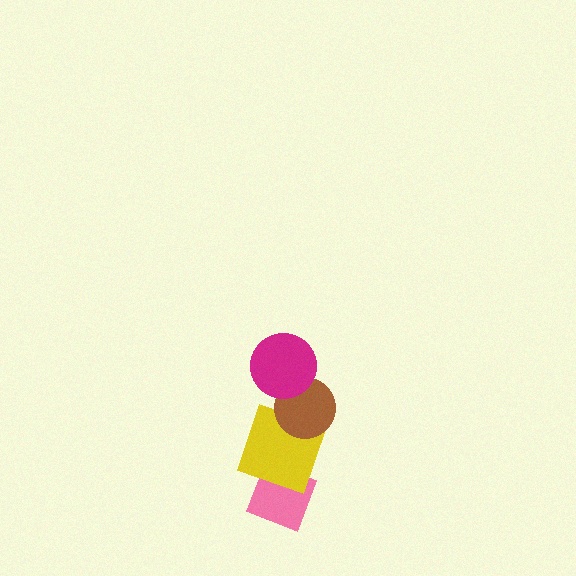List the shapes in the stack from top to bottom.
From top to bottom: the magenta circle, the brown circle, the yellow square, the pink diamond.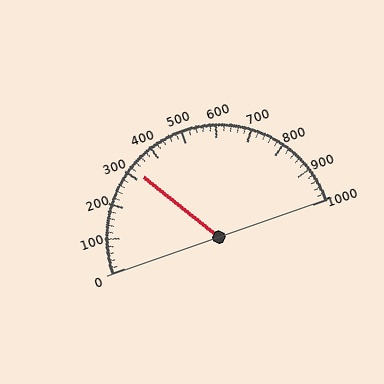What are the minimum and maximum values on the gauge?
The gauge ranges from 0 to 1000.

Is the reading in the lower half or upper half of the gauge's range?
The reading is in the lower half of the range (0 to 1000).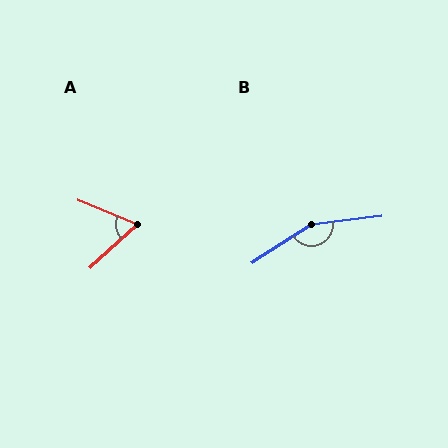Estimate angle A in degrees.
Approximately 65 degrees.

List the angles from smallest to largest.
A (65°), B (154°).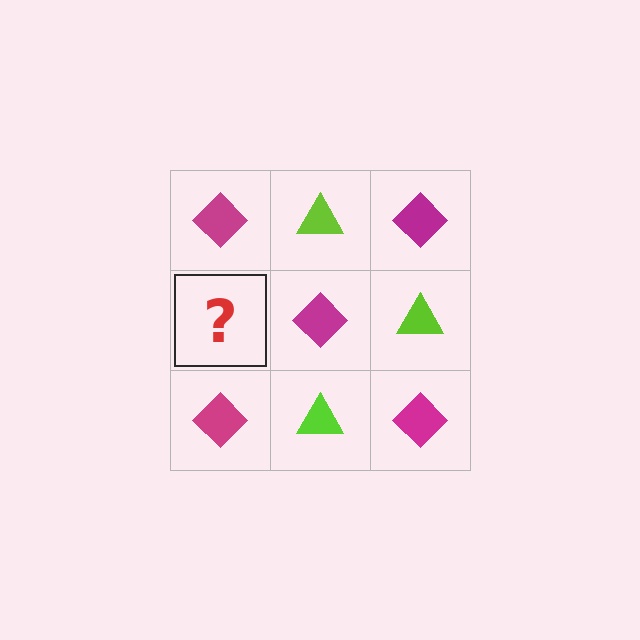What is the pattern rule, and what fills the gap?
The rule is that it alternates magenta diamond and lime triangle in a checkerboard pattern. The gap should be filled with a lime triangle.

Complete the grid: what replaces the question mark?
The question mark should be replaced with a lime triangle.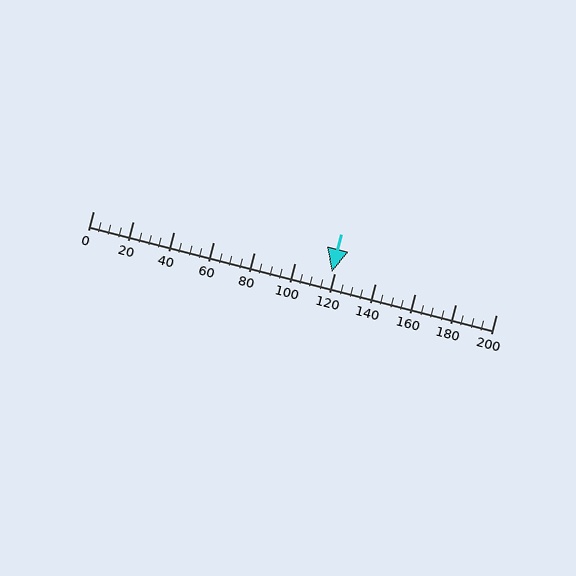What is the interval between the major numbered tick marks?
The major tick marks are spaced 20 units apart.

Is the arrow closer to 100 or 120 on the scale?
The arrow is closer to 120.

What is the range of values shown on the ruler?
The ruler shows values from 0 to 200.